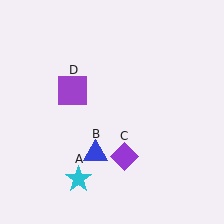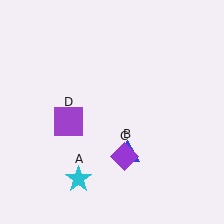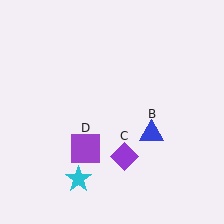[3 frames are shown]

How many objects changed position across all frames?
2 objects changed position: blue triangle (object B), purple square (object D).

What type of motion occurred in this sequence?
The blue triangle (object B), purple square (object D) rotated counterclockwise around the center of the scene.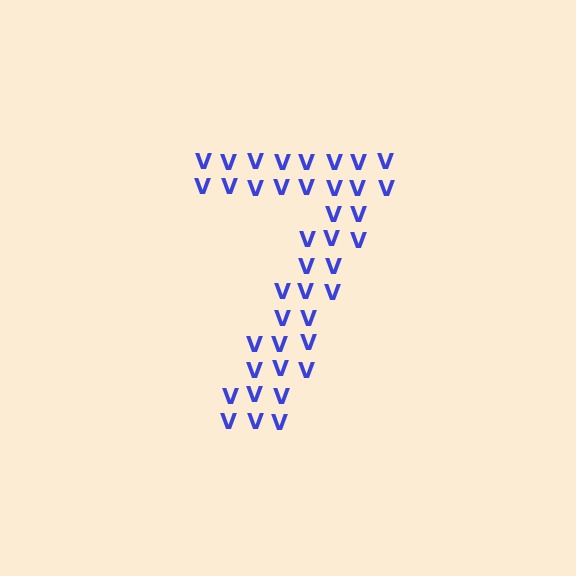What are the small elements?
The small elements are letter V's.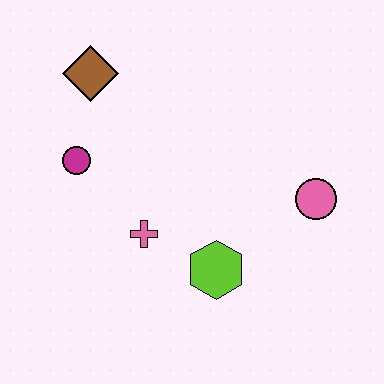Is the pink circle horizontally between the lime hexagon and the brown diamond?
No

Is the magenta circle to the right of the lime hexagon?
No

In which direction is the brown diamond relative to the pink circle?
The brown diamond is to the left of the pink circle.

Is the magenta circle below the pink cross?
No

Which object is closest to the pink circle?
The lime hexagon is closest to the pink circle.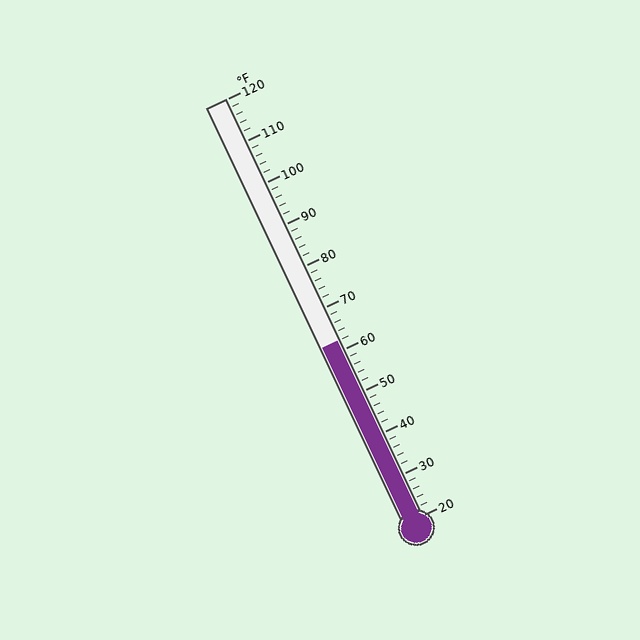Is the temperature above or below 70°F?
The temperature is below 70°F.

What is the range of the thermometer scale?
The thermometer scale ranges from 20°F to 120°F.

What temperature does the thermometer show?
The thermometer shows approximately 62°F.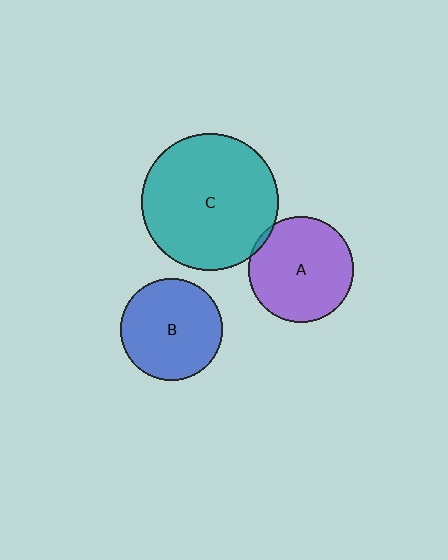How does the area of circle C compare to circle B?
Approximately 1.8 times.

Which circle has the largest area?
Circle C (teal).